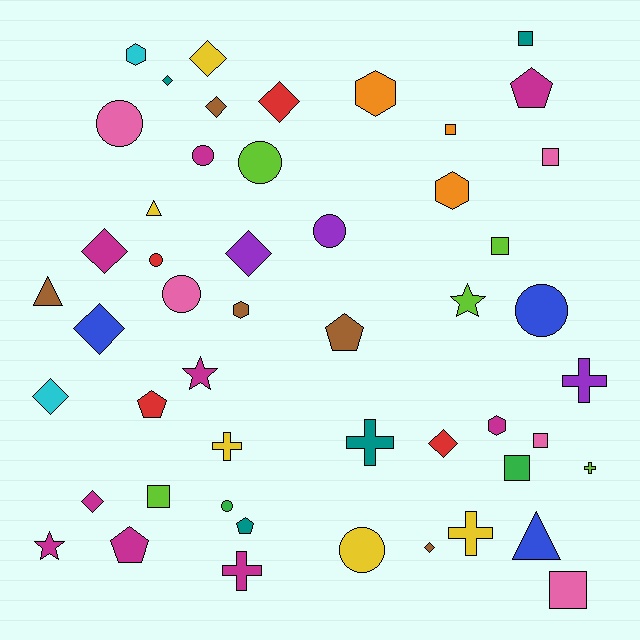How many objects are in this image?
There are 50 objects.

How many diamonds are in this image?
There are 11 diamonds.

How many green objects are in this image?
There are 2 green objects.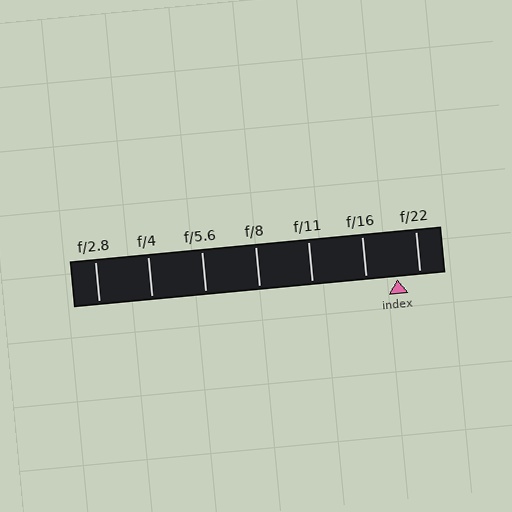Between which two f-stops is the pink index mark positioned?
The index mark is between f/16 and f/22.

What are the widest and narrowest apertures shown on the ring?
The widest aperture shown is f/2.8 and the narrowest is f/22.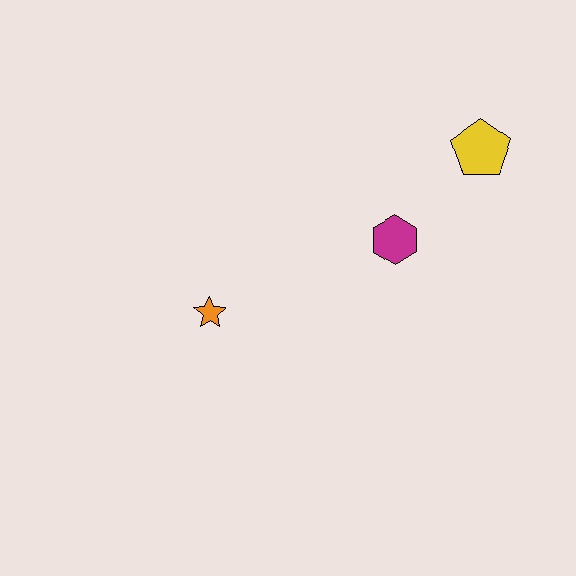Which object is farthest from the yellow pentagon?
The orange star is farthest from the yellow pentagon.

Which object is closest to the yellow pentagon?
The magenta hexagon is closest to the yellow pentagon.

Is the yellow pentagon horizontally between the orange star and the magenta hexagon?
No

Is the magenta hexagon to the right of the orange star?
Yes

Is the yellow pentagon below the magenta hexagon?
No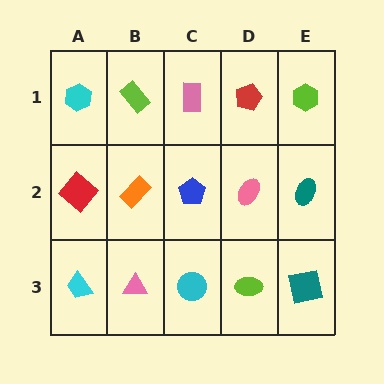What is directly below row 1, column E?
A teal ellipse.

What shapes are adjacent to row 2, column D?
A red pentagon (row 1, column D), a lime ellipse (row 3, column D), a blue pentagon (row 2, column C), a teal ellipse (row 2, column E).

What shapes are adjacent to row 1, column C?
A blue pentagon (row 2, column C), a lime rectangle (row 1, column B), a red pentagon (row 1, column D).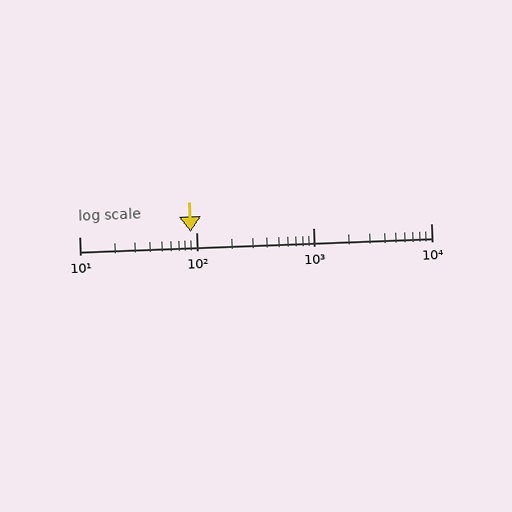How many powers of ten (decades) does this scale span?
The scale spans 3 decades, from 10 to 10000.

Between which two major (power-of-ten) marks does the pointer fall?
The pointer is between 10 and 100.